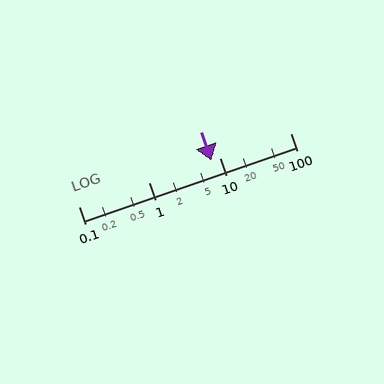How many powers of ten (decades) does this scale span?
The scale spans 3 decades, from 0.1 to 100.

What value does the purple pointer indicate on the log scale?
The pointer indicates approximately 7.7.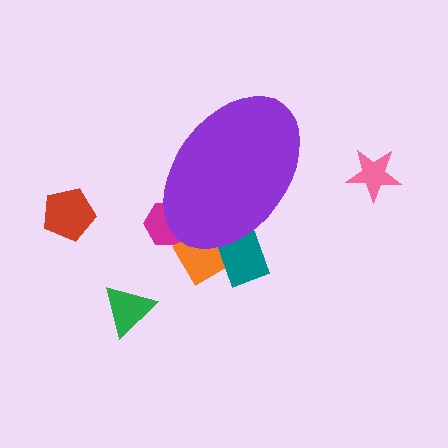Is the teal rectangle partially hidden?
Yes, the teal rectangle is partially hidden behind the purple ellipse.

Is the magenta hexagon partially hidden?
Yes, the magenta hexagon is partially hidden behind the purple ellipse.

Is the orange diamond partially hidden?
Yes, the orange diamond is partially hidden behind the purple ellipse.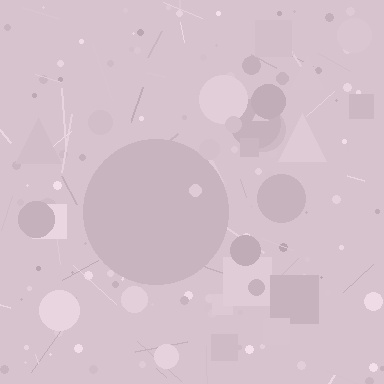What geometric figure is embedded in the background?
A circle is embedded in the background.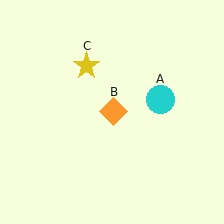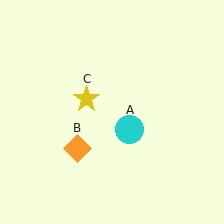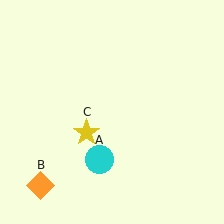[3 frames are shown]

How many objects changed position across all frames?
3 objects changed position: cyan circle (object A), orange diamond (object B), yellow star (object C).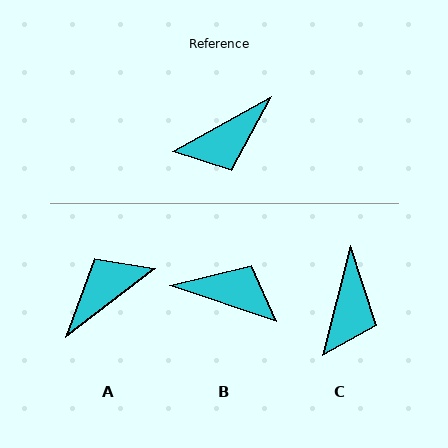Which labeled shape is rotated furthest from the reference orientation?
A, about 172 degrees away.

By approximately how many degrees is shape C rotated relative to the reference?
Approximately 47 degrees counter-clockwise.